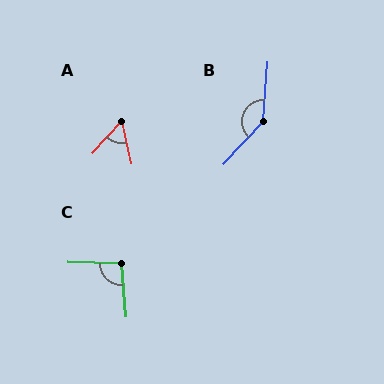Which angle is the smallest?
A, at approximately 54 degrees.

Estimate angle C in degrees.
Approximately 96 degrees.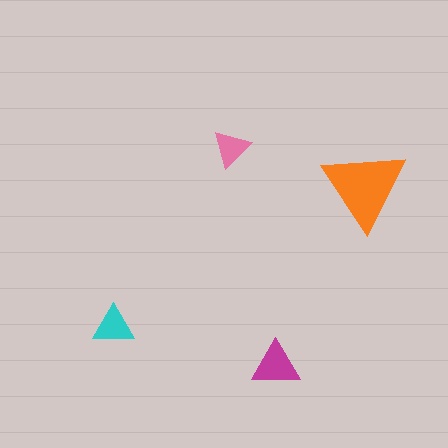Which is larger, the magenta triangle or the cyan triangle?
The magenta one.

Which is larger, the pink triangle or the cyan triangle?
The cyan one.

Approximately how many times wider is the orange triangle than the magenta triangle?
About 1.5 times wider.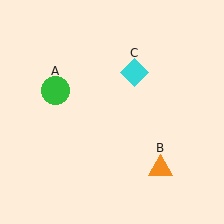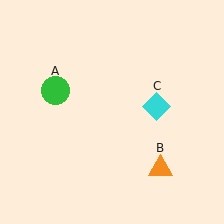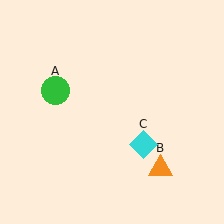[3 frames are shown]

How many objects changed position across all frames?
1 object changed position: cyan diamond (object C).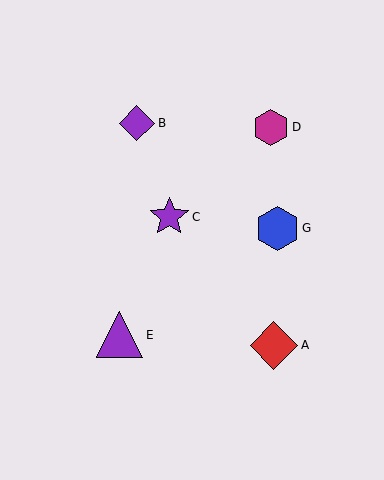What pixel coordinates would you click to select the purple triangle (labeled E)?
Click at (120, 335) to select the purple triangle E.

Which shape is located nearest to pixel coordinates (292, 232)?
The blue hexagon (labeled G) at (278, 228) is nearest to that location.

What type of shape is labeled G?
Shape G is a blue hexagon.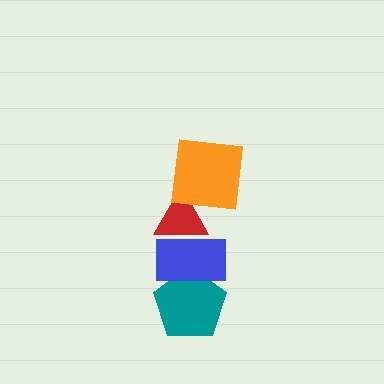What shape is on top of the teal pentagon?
The blue rectangle is on top of the teal pentagon.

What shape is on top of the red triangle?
The orange square is on top of the red triangle.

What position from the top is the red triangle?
The red triangle is 2nd from the top.